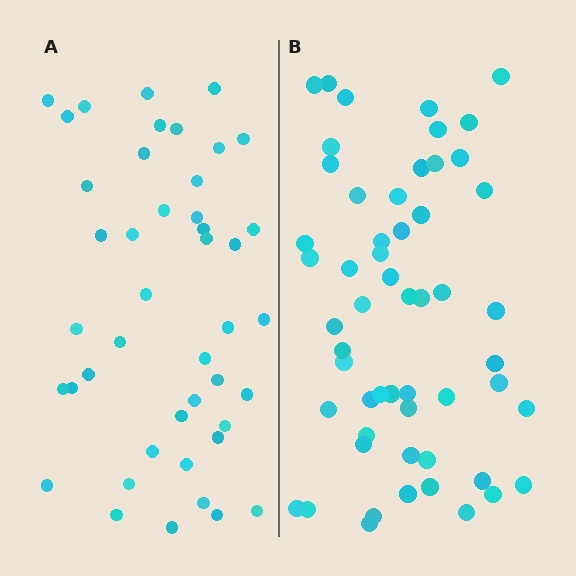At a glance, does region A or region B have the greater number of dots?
Region B (the right region) has more dots.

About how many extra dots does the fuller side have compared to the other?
Region B has roughly 12 or so more dots than region A.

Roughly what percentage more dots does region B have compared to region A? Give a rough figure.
About 25% more.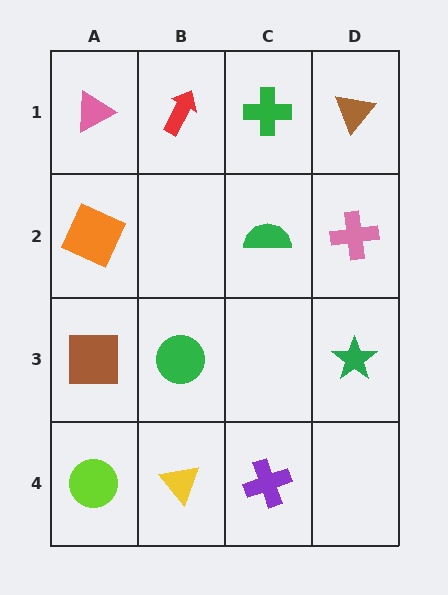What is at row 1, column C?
A green cross.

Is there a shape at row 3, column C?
No, that cell is empty.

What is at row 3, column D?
A green star.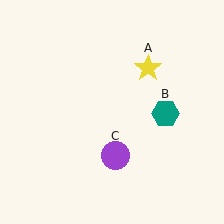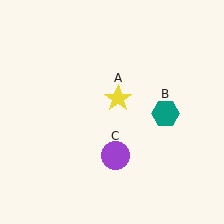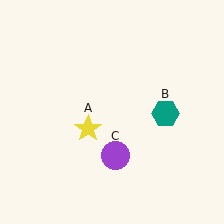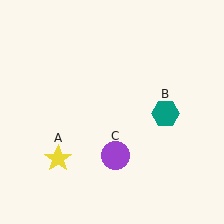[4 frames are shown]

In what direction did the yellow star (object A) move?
The yellow star (object A) moved down and to the left.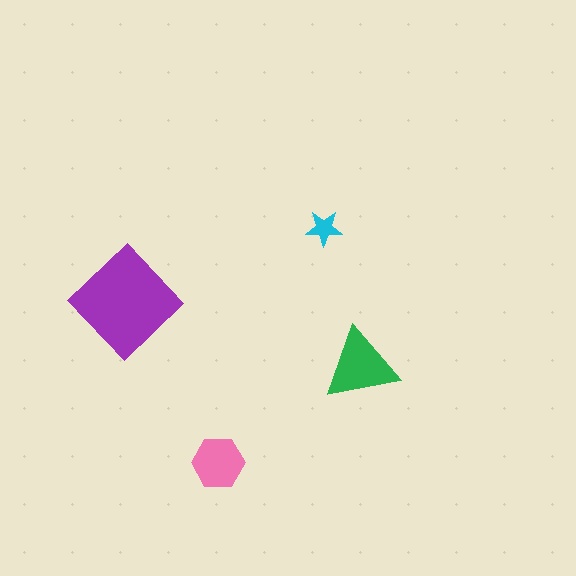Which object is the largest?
The purple diamond.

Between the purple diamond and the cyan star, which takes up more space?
The purple diamond.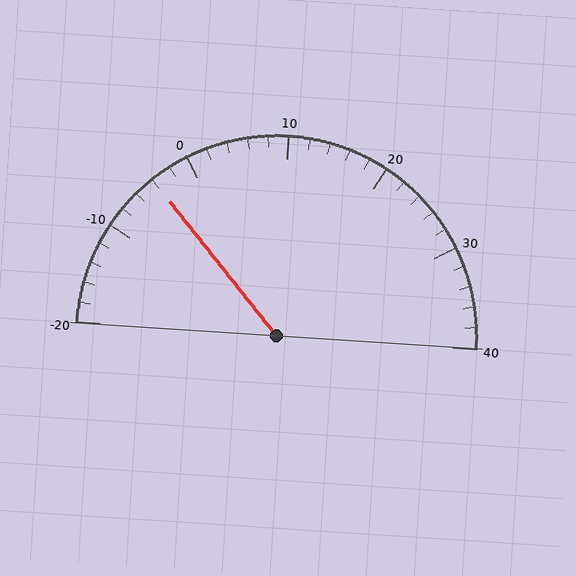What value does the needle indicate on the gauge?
The needle indicates approximately -4.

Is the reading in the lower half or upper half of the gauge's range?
The reading is in the lower half of the range (-20 to 40).